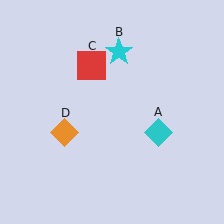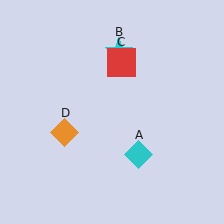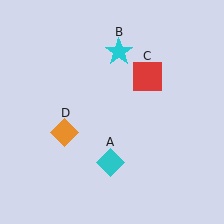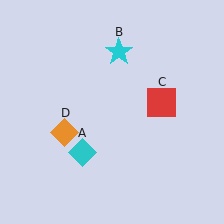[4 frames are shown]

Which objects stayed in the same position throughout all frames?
Cyan star (object B) and orange diamond (object D) remained stationary.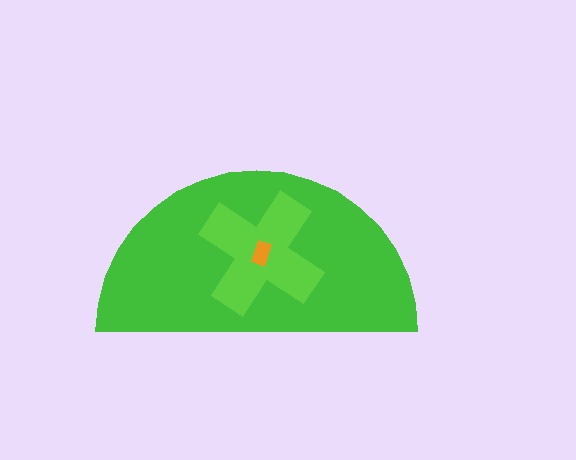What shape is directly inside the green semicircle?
The lime cross.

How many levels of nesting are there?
3.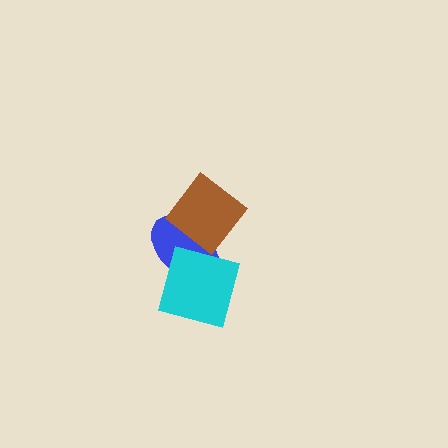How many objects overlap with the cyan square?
2 objects overlap with the cyan square.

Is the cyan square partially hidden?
Yes, it is partially covered by another shape.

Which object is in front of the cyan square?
The brown diamond is in front of the cyan square.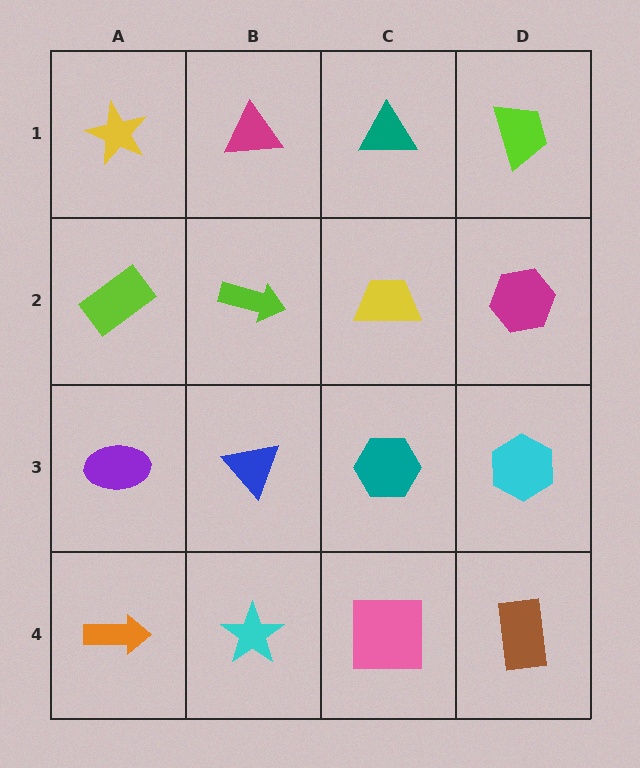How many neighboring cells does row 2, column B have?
4.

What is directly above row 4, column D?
A cyan hexagon.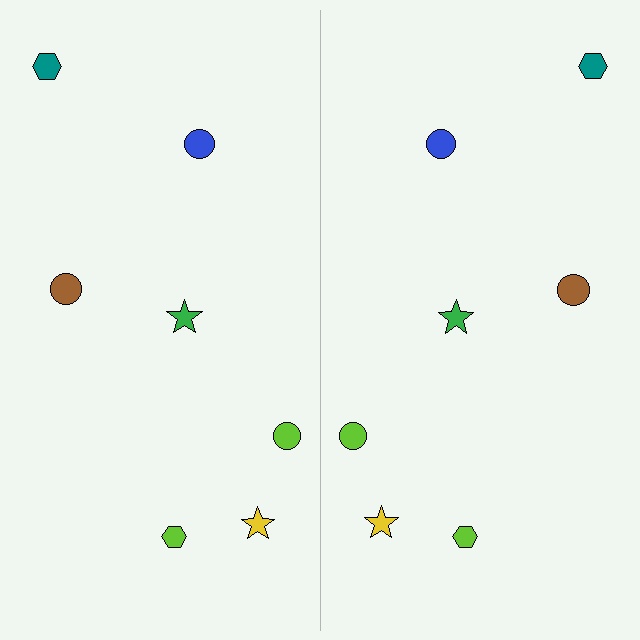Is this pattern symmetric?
Yes, this pattern has bilateral (reflection) symmetry.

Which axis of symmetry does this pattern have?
The pattern has a vertical axis of symmetry running through the center of the image.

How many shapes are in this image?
There are 14 shapes in this image.